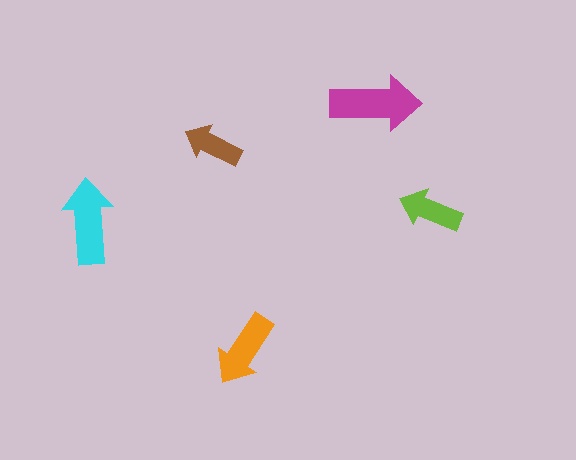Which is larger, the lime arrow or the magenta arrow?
The magenta one.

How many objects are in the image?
There are 5 objects in the image.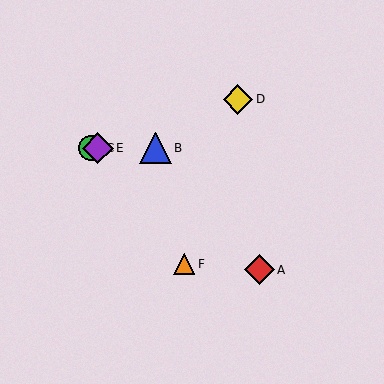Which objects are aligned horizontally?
Objects B, C, E are aligned horizontally.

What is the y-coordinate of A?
Object A is at y≈270.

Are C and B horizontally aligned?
Yes, both are at y≈148.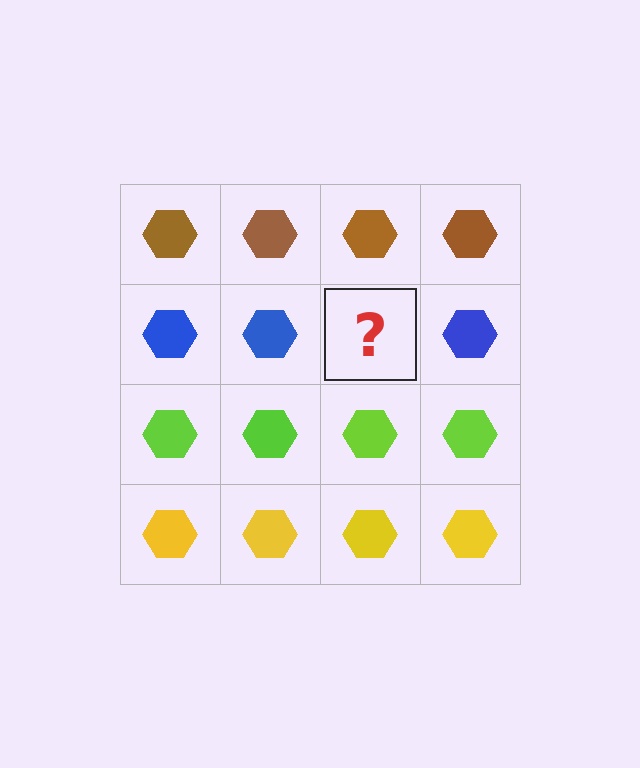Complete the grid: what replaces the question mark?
The question mark should be replaced with a blue hexagon.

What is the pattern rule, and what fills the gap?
The rule is that each row has a consistent color. The gap should be filled with a blue hexagon.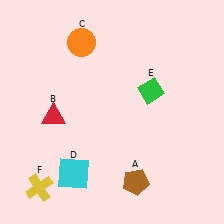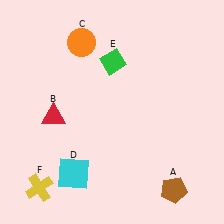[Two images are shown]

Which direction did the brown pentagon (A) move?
The brown pentagon (A) moved right.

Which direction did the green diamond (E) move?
The green diamond (E) moved left.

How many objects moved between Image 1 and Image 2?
2 objects moved between the two images.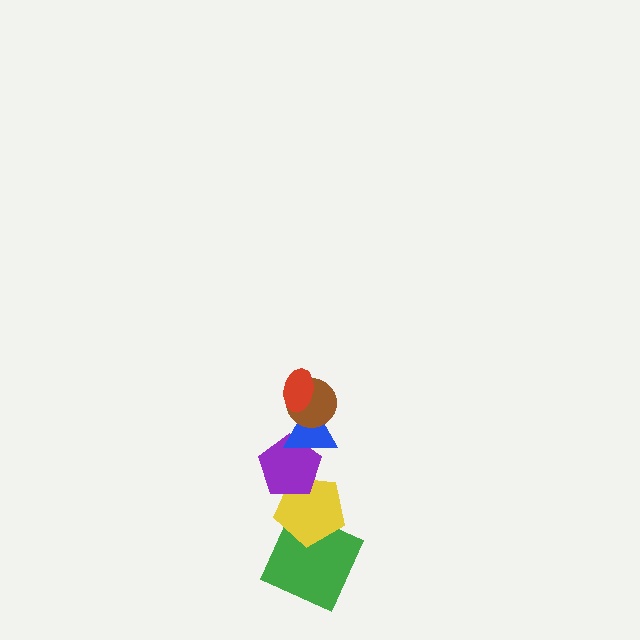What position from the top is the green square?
The green square is 6th from the top.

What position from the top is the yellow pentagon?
The yellow pentagon is 5th from the top.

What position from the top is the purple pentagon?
The purple pentagon is 4th from the top.